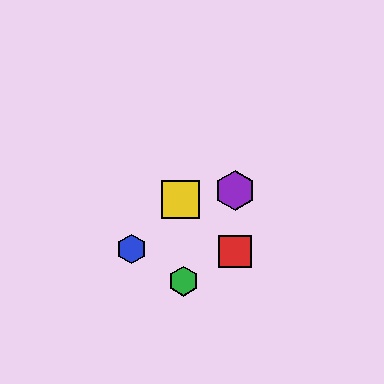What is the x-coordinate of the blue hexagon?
The blue hexagon is at x≈132.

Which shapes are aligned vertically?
The red square, the purple hexagon are aligned vertically.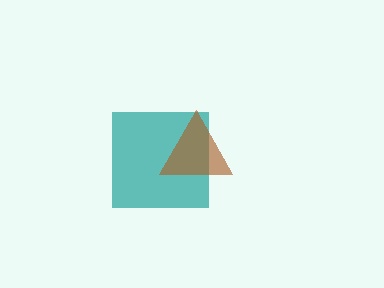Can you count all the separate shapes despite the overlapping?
Yes, there are 2 separate shapes.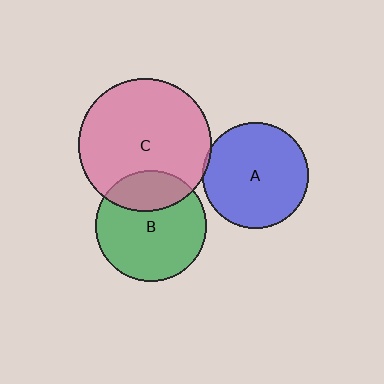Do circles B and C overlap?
Yes.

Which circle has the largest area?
Circle C (pink).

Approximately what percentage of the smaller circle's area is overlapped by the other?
Approximately 25%.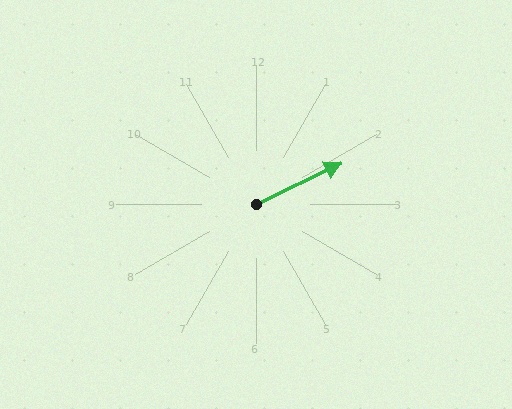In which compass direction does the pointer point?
Northeast.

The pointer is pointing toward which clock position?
Roughly 2 o'clock.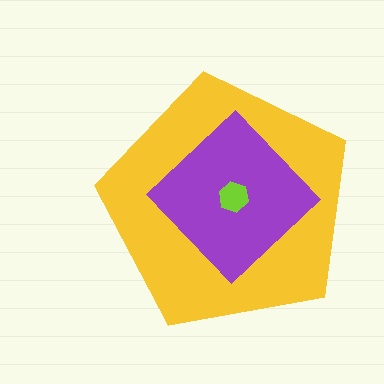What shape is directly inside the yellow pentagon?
The purple diamond.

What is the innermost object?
The lime hexagon.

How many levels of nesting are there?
3.